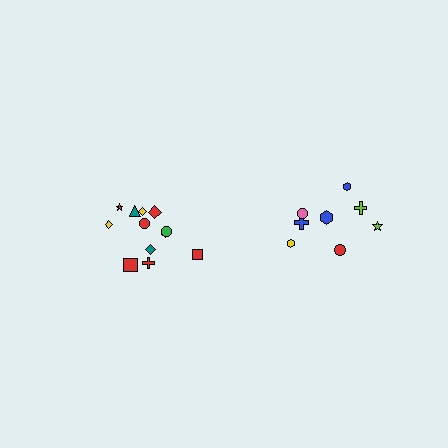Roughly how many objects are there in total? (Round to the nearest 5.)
Roughly 20 objects in total.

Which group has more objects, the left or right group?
The left group.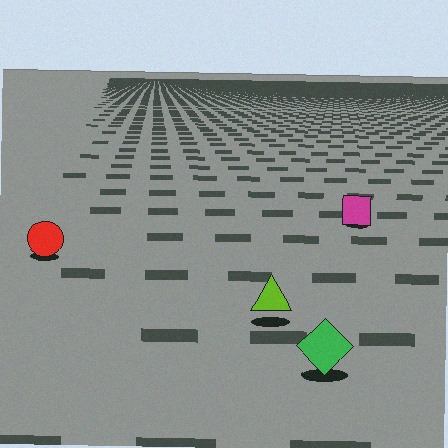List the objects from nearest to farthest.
From nearest to farthest: the green diamond, the lime triangle, the red circle, the magenta square.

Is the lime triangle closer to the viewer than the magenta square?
Yes. The lime triangle is closer — you can tell from the texture gradient: the ground texture is coarser near it.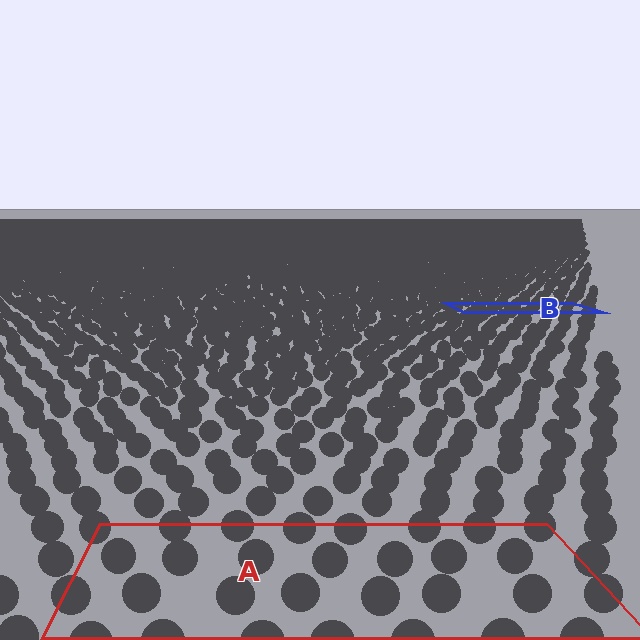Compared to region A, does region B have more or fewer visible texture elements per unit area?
Region B has more texture elements per unit area — they are packed more densely because it is farther away.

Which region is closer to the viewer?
Region A is closer. The texture elements there are larger and more spread out.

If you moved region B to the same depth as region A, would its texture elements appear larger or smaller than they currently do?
They would appear larger. At a closer depth, the same texture elements are projected at a bigger on-screen size.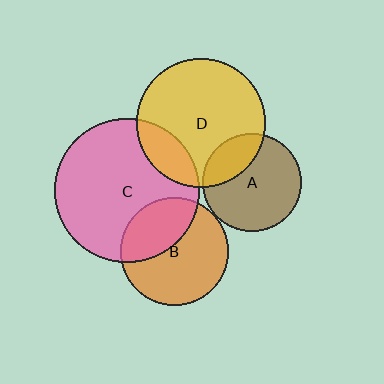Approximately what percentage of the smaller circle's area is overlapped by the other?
Approximately 35%.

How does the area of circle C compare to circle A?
Approximately 2.1 times.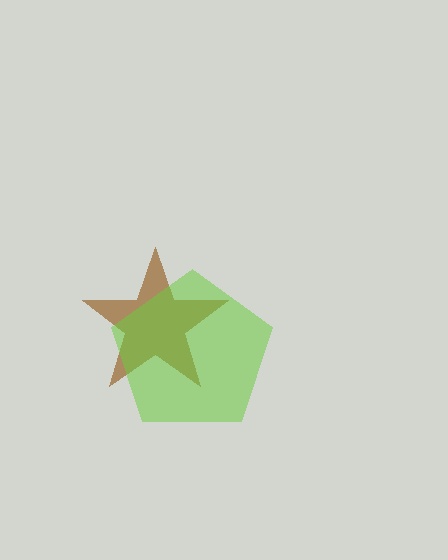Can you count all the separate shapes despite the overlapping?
Yes, there are 2 separate shapes.